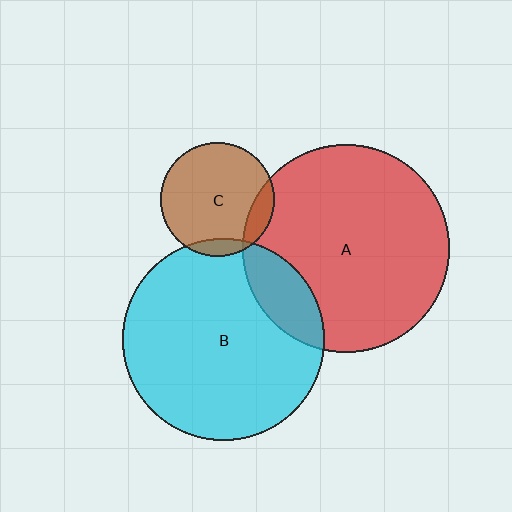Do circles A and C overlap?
Yes.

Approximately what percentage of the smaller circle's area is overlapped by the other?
Approximately 10%.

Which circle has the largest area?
Circle A (red).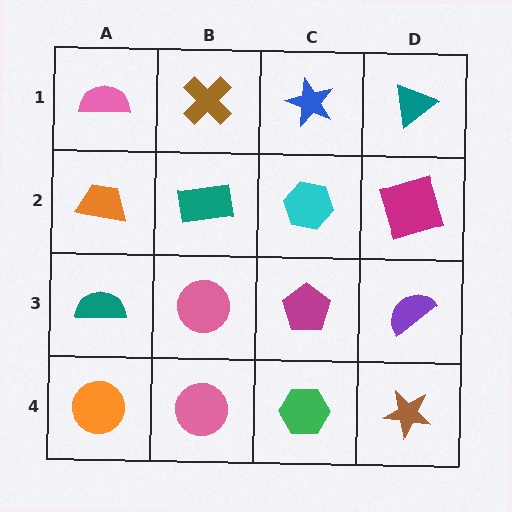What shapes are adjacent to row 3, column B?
A teal rectangle (row 2, column B), a pink circle (row 4, column B), a teal semicircle (row 3, column A), a magenta pentagon (row 3, column C).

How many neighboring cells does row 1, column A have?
2.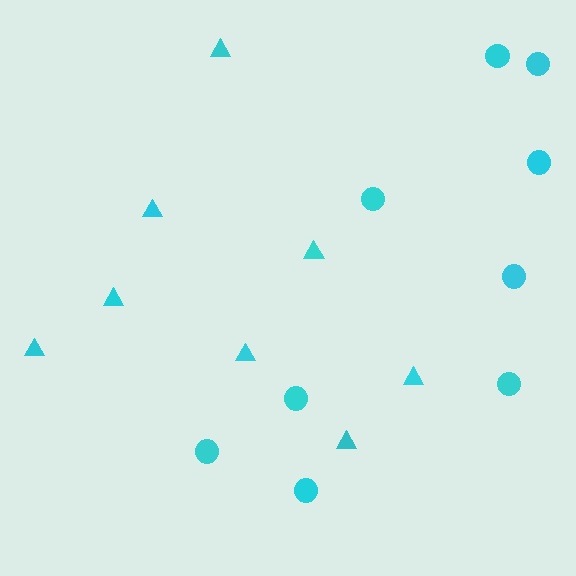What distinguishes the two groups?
There are 2 groups: one group of triangles (8) and one group of circles (9).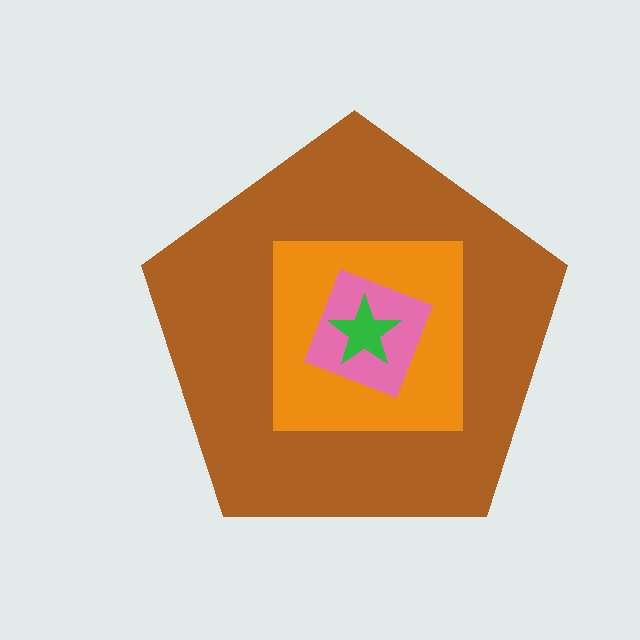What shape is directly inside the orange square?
The pink diamond.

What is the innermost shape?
The green star.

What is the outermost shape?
The brown pentagon.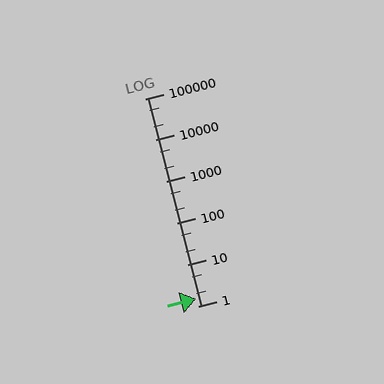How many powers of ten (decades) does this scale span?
The scale spans 5 decades, from 1 to 100000.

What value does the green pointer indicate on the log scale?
The pointer indicates approximately 1.5.